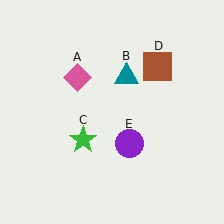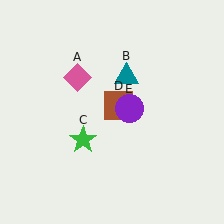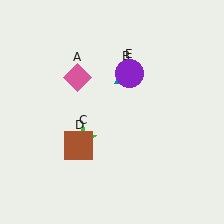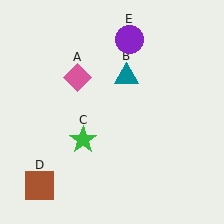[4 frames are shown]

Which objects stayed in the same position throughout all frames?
Pink diamond (object A) and teal triangle (object B) and green star (object C) remained stationary.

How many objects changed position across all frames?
2 objects changed position: brown square (object D), purple circle (object E).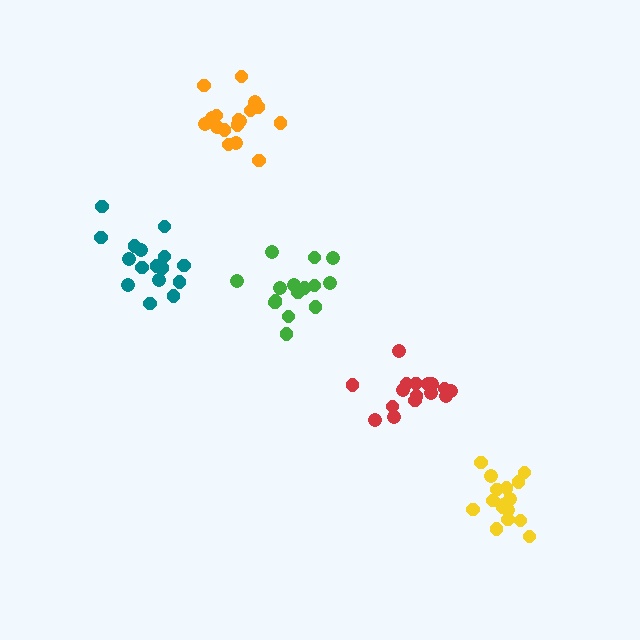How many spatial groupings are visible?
There are 5 spatial groupings.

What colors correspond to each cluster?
The clusters are colored: red, green, yellow, orange, teal.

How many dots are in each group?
Group 1: 16 dots, Group 2: 15 dots, Group 3: 16 dots, Group 4: 17 dots, Group 5: 16 dots (80 total).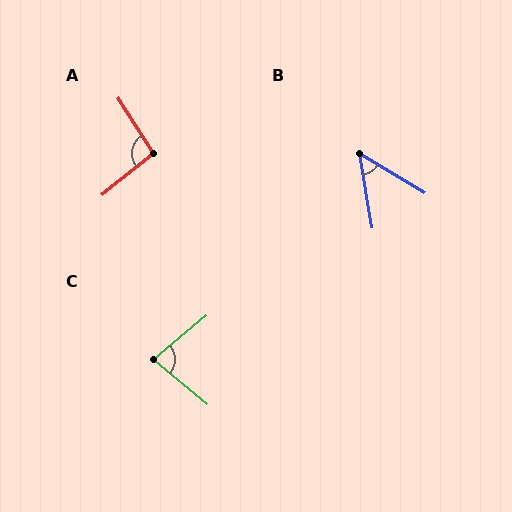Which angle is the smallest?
B, at approximately 49 degrees.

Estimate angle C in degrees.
Approximately 80 degrees.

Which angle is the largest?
A, at approximately 96 degrees.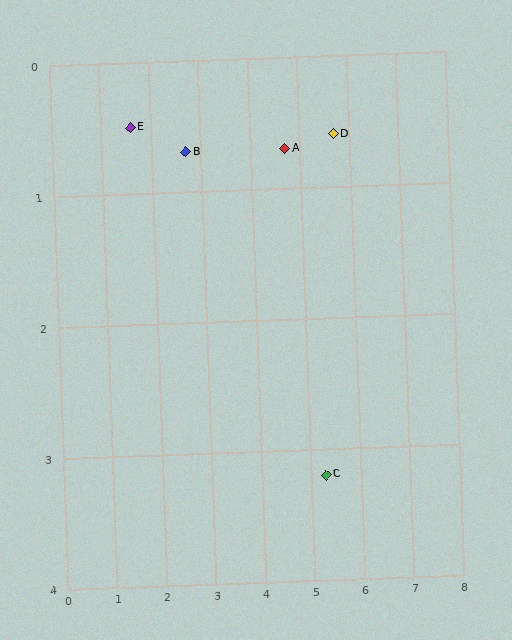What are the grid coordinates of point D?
Point D is at approximately (5.7, 0.6).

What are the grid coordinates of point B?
Point B is at approximately (2.7, 0.7).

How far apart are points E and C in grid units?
Points E and C are about 4.6 grid units apart.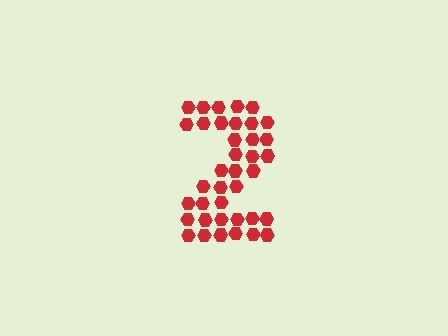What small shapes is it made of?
It is made of small hexagons.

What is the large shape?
The large shape is the digit 2.